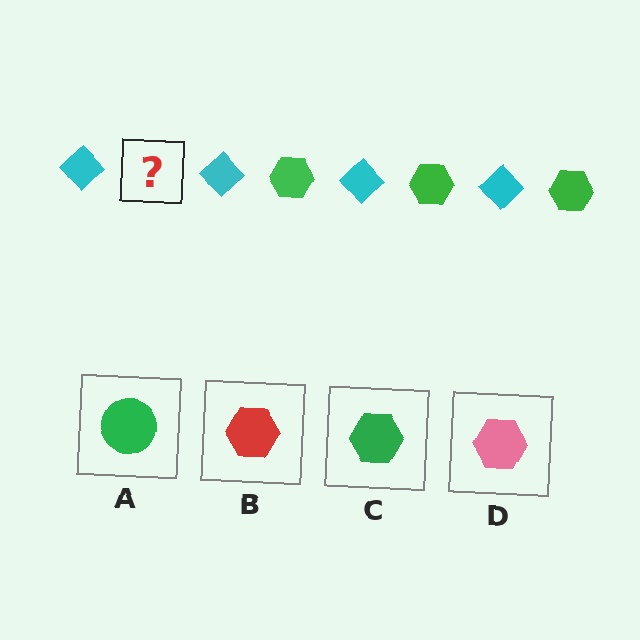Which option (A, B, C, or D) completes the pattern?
C.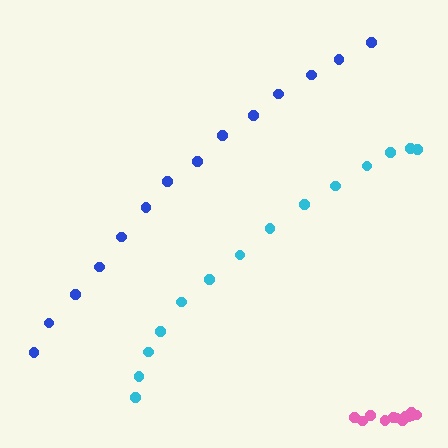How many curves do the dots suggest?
There are 3 distinct paths.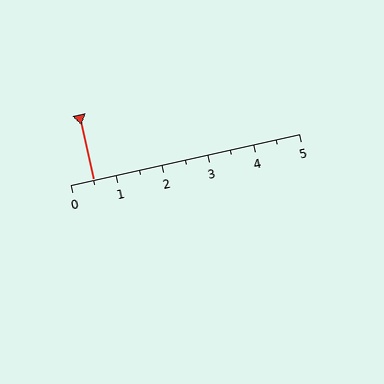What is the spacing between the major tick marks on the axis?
The major ticks are spaced 1 apart.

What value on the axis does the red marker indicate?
The marker indicates approximately 0.5.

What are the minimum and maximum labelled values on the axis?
The axis runs from 0 to 5.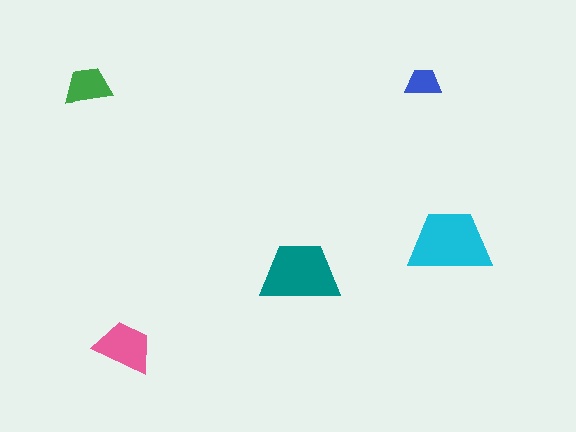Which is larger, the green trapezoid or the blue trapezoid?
The green one.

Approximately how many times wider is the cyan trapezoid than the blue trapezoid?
About 2.5 times wider.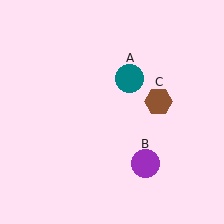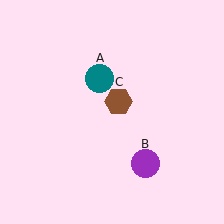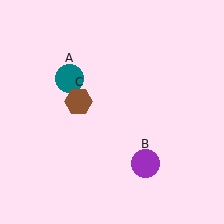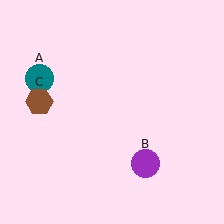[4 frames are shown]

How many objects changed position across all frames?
2 objects changed position: teal circle (object A), brown hexagon (object C).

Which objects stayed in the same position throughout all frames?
Purple circle (object B) remained stationary.